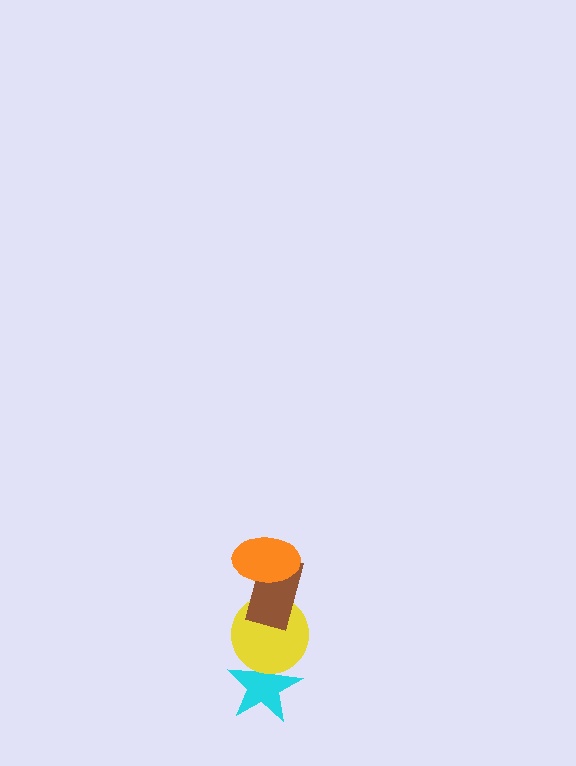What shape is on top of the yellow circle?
The brown rectangle is on top of the yellow circle.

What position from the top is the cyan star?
The cyan star is 4th from the top.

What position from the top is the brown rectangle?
The brown rectangle is 2nd from the top.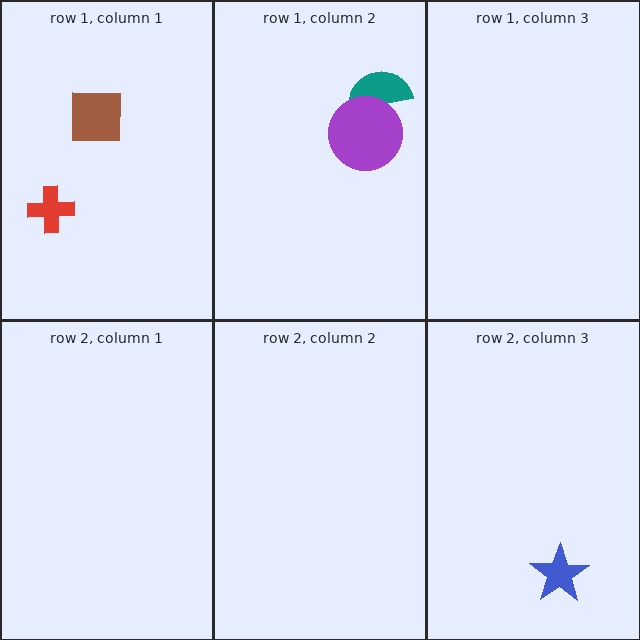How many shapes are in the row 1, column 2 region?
2.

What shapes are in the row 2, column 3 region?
The blue star.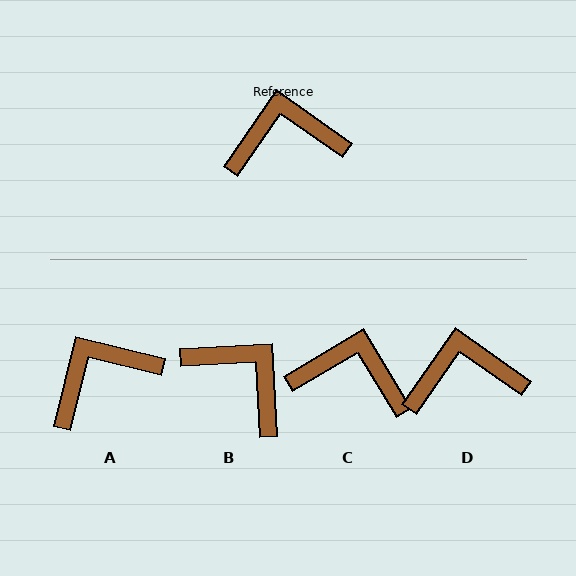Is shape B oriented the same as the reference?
No, it is off by about 52 degrees.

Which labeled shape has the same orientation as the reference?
D.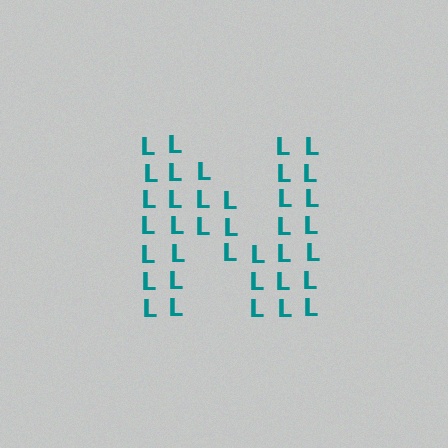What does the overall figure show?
The overall figure shows the letter N.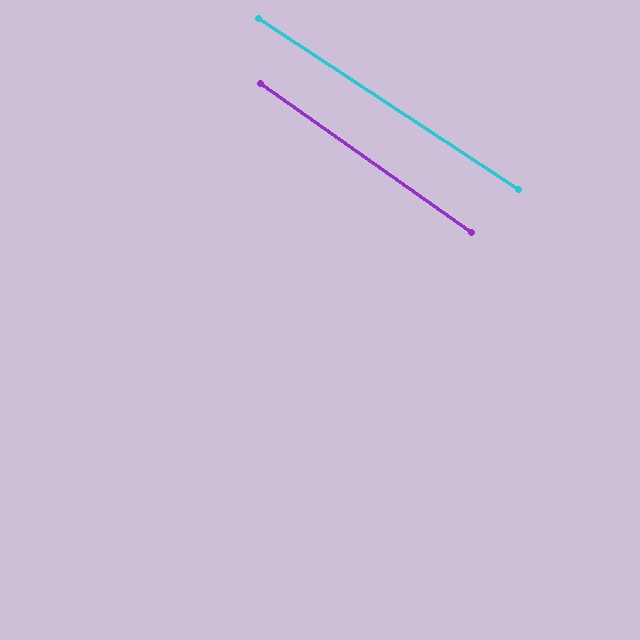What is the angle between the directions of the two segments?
Approximately 2 degrees.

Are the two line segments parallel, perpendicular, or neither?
Parallel — their directions differ by only 1.8°.